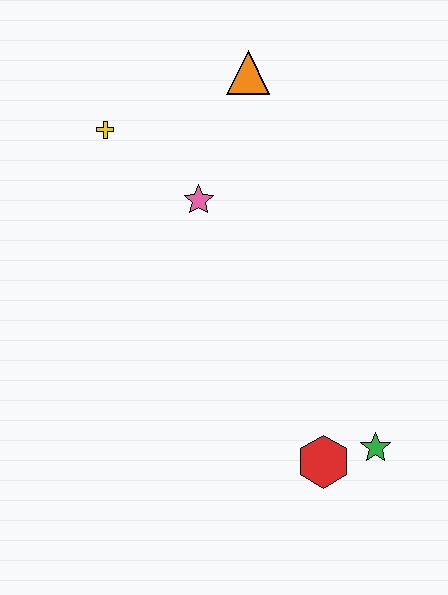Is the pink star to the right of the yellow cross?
Yes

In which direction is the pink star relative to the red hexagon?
The pink star is above the red hexagon.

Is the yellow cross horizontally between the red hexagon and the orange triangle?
No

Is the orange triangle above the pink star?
Yes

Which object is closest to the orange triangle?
The pink star is closest to the orange triangle.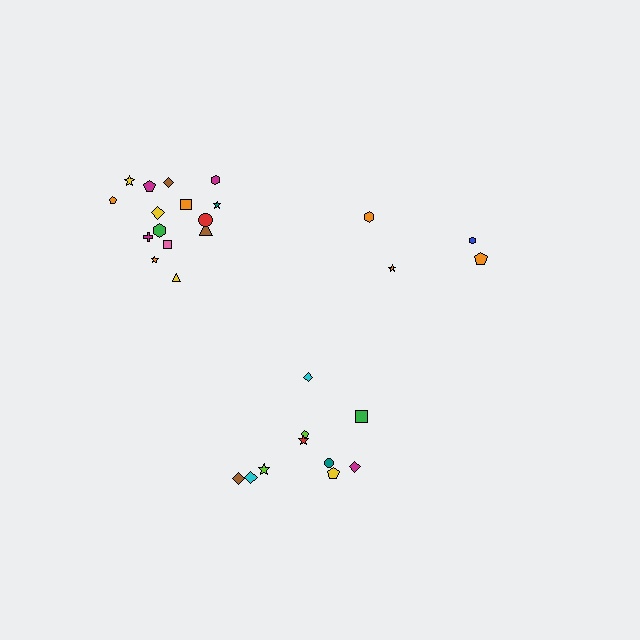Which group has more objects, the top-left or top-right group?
The top-left group.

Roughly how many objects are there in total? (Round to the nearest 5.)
Roughly 30 objects in total.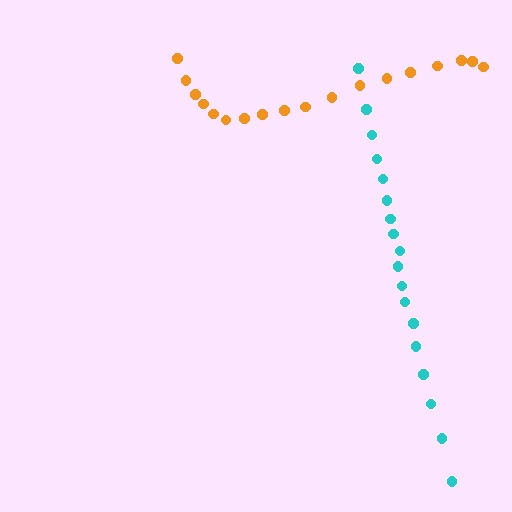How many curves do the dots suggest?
There are 2 distinct paths.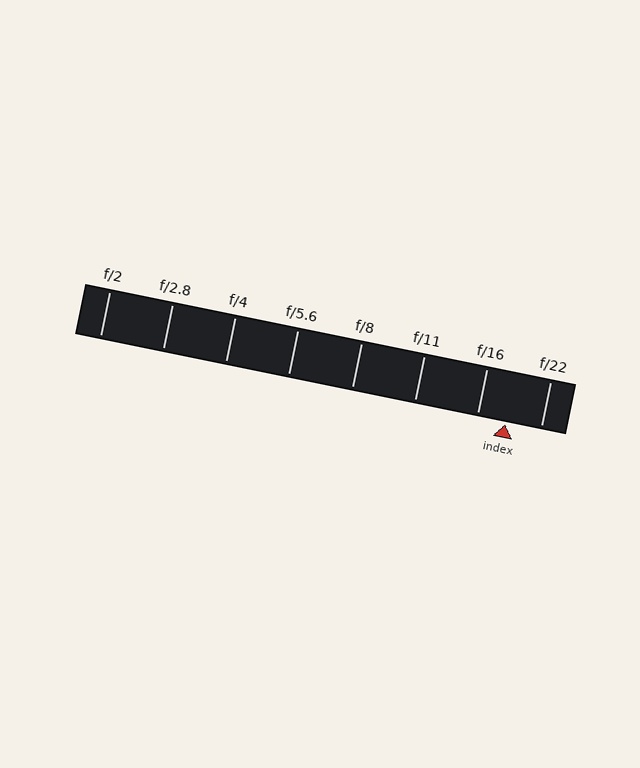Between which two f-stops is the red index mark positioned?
The index mark is between f/16 and f/22.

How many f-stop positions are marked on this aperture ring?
There are 8 f-stop positions marked.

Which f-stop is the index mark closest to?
The index mark is closest to f/16.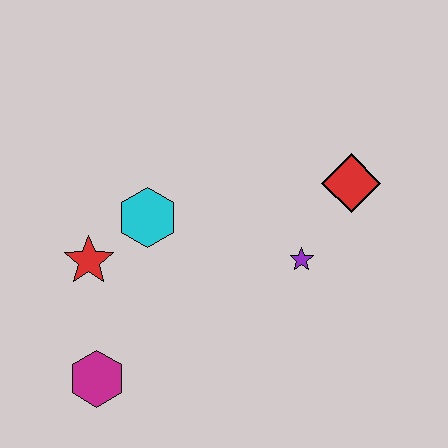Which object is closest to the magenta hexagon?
The red star is closest to the magenta hexagon.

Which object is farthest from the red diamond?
The magenta hexagon is farthest from the red diamond.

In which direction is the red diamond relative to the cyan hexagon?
The red diamond is to the right of the cyan hexagon.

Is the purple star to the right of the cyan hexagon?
Yes